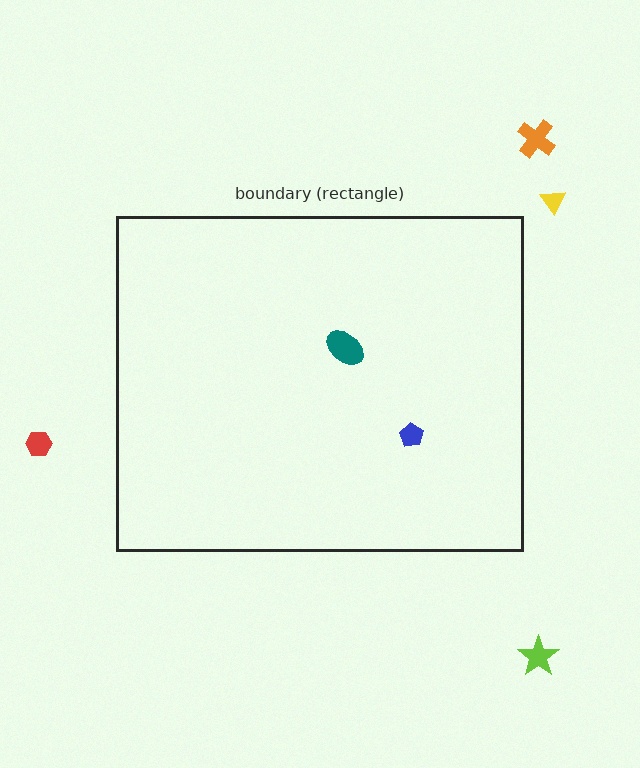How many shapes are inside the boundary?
2 inside, 4 outside.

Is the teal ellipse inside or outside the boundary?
Inside.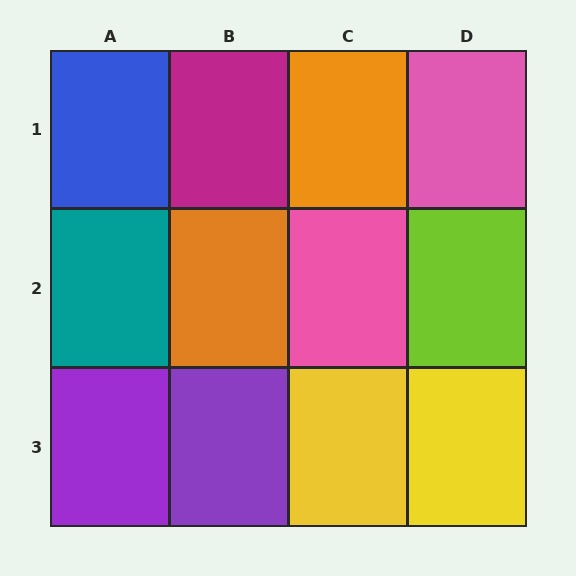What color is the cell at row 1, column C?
Orange.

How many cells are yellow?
2 cells are yellow.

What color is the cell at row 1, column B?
Magenta.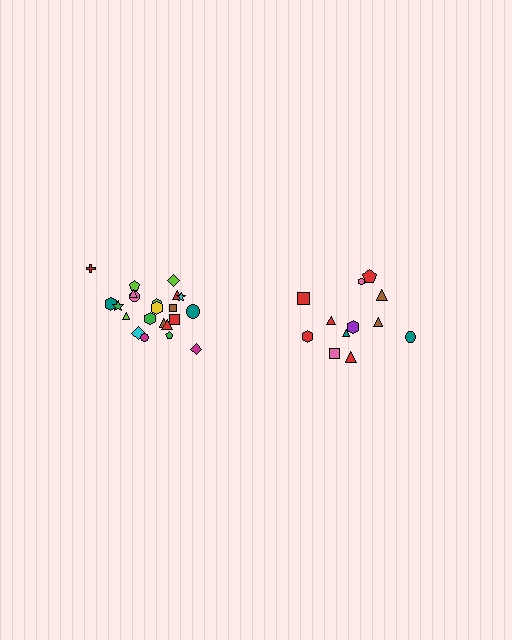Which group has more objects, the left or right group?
The left group.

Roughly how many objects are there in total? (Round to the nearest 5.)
Roughly 35 objects in total.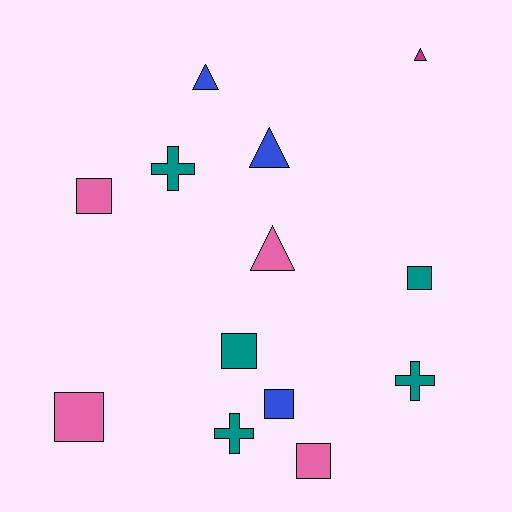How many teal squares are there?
There are 2 teal squares.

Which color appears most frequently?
Teal, with 5 objects.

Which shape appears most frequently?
Square, with 6 objects.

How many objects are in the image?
There are 13 objects.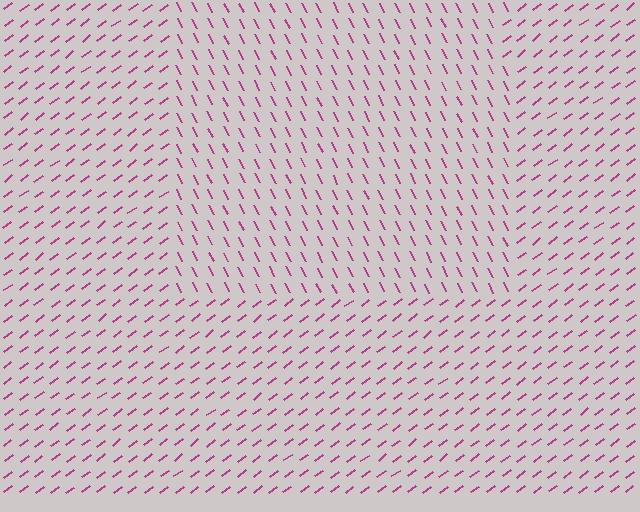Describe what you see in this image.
The image is filled with small magenta line segments. A rectangle region in the image has lines oriented differently from the surrounding lines, creating a visible texture boundary.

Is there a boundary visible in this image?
Yes, there is a texture boundary formed by a change in line orientation.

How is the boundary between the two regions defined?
The boundary is defined purely by a change in line orientation (approximately 79 degrees difference). All lines are the same color and thickness.